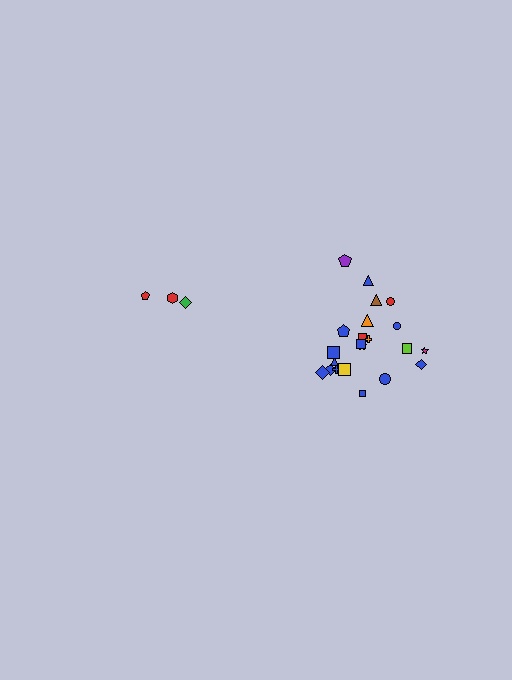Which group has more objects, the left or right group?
The right group.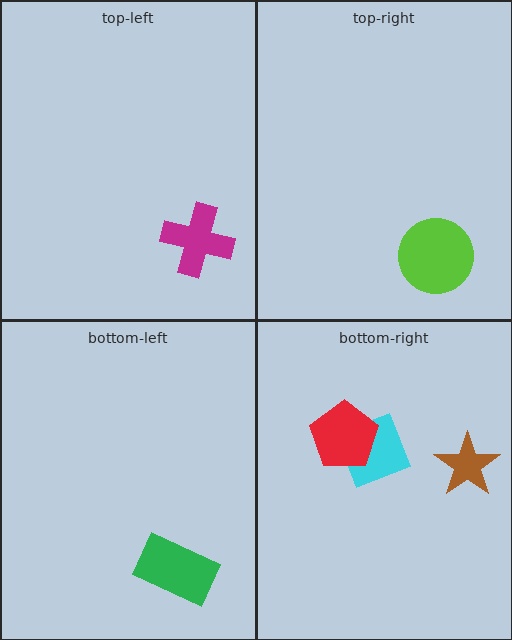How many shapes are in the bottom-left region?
1.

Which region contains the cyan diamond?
The bottom-right region.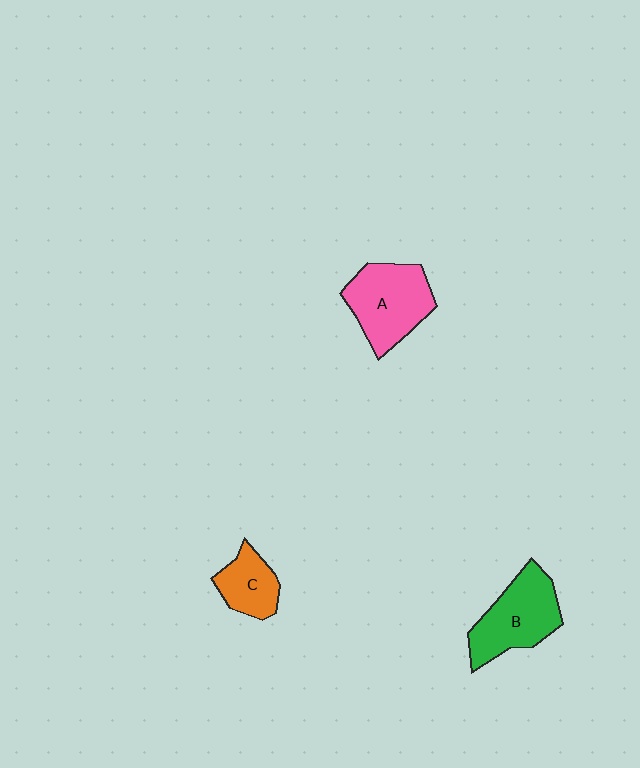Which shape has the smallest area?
Shape C (orange).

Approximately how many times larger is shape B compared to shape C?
Approximately 1.7 times.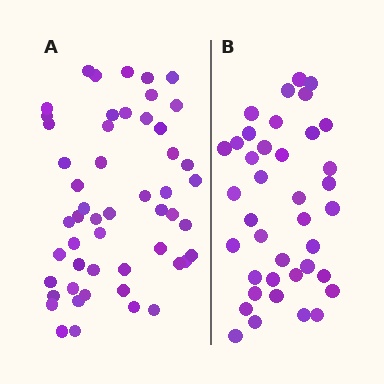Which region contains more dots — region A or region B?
Region A (the left region) has more dots.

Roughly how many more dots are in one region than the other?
Region A has approximately 15 more dots than region B.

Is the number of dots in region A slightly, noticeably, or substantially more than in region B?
Region A has noticeably more, but not dramatically so. The ratio is roughly 1.3 to 1.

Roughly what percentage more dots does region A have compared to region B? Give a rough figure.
About 35% more.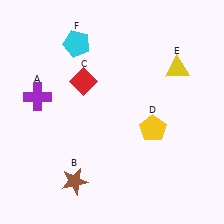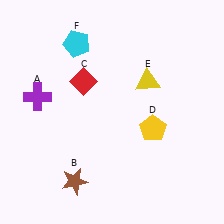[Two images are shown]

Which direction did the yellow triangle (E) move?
The yellow triangle (E) moved left.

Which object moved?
The yellow triangle (E) moved left.